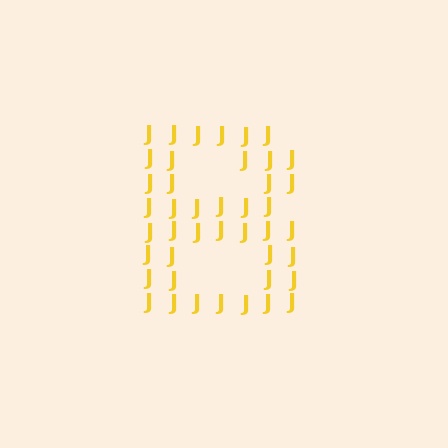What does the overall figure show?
The overall figure shows the letter B.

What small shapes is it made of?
It is made of small letter J's.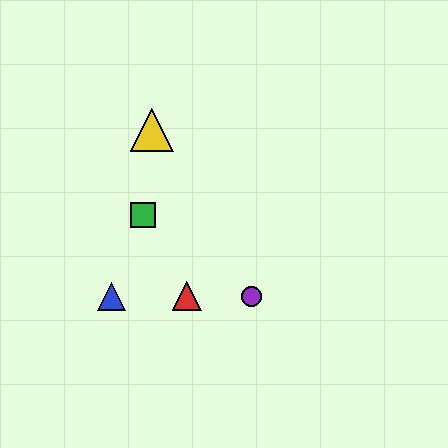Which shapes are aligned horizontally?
The red triangle, the blue triangle, the purple circle are aligned horizontally.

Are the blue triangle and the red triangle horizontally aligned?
Yes, both are at y≈296.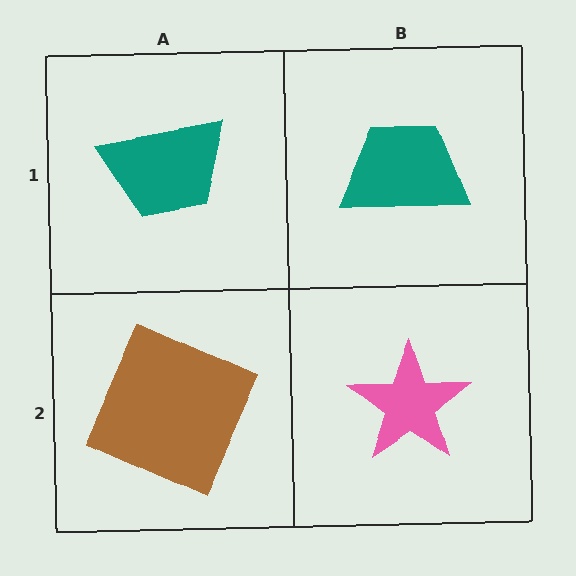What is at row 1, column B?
A teal trapezoid.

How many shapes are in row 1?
2 shapes.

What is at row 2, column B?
A pink star.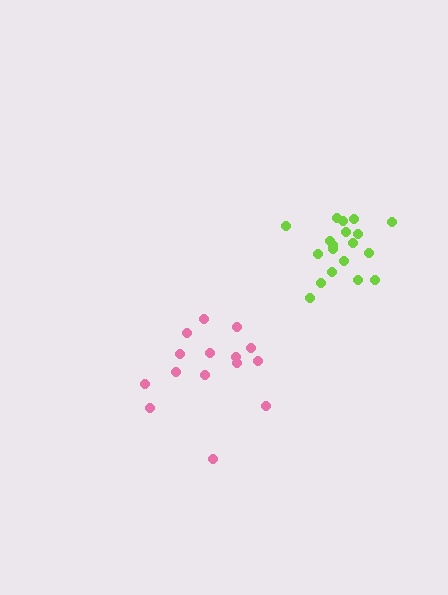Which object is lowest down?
The pink cluster is bottommost.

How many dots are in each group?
Group 1: 19 dots, Group 2: 15 dots (34 total).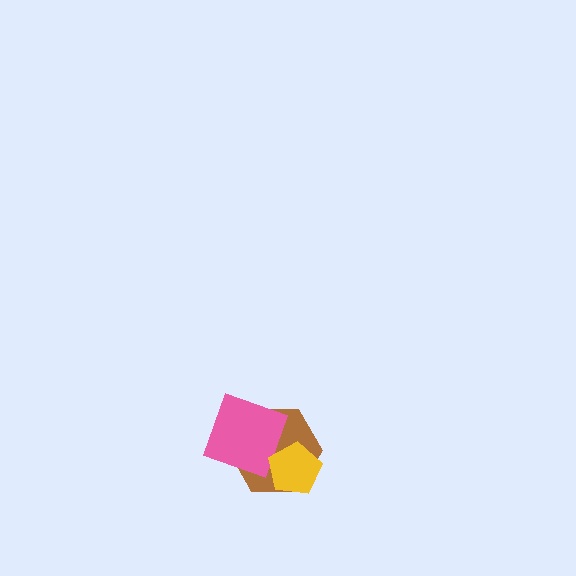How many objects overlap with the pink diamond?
2 objects overlap with the pink diamond.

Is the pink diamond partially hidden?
Yes, it is partially covered by another shape.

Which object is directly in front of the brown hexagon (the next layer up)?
The pink diamond is directly in front of the brown hexagon.